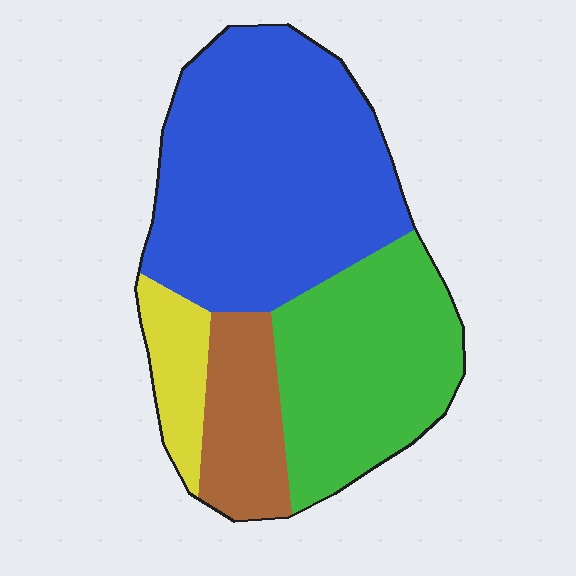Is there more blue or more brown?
Blue.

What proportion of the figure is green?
Green covers roughly 30% of the figure.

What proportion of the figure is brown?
Brown covers about 15% of the figure.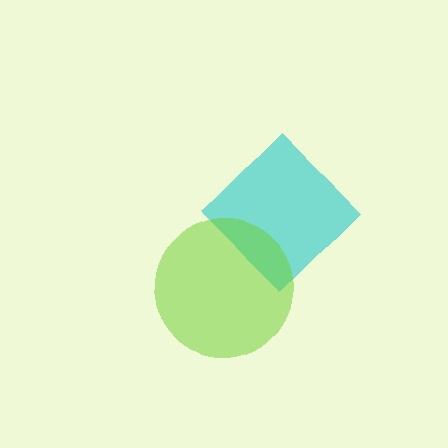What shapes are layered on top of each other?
The layered shapes are: a cyan diamond, a lime circle.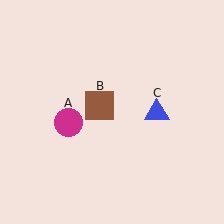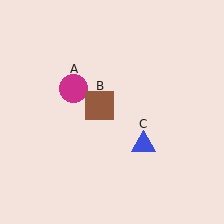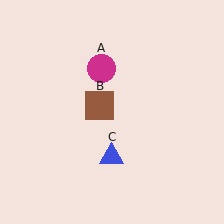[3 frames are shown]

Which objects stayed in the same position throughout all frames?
Brown square (object B) remained stationary.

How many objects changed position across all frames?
2 objects changed position: magenta circle (object A), blue triangle (object C).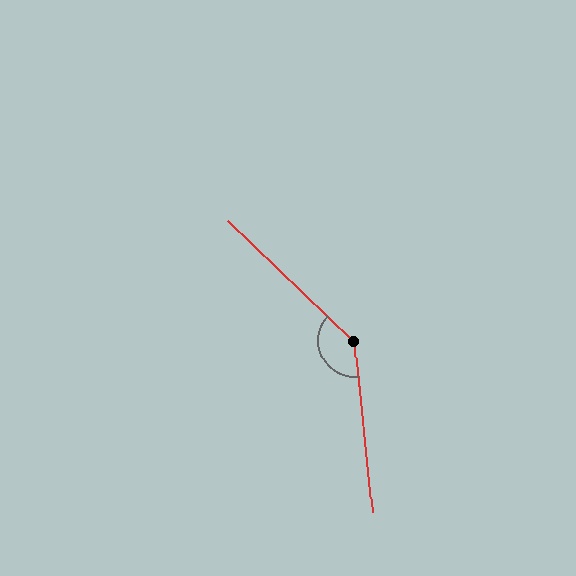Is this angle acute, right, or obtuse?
It is obtuse.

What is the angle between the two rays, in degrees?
Approximately 139 degrees.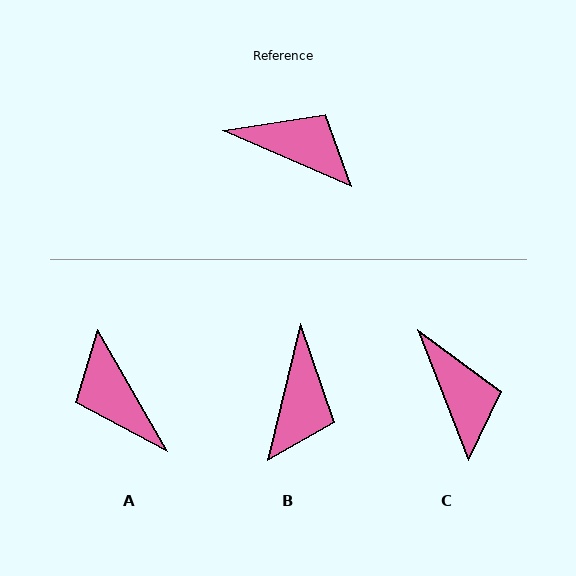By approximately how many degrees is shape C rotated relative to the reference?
Approximately 45 degrees clockwise.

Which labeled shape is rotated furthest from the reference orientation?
A, about 143 degrees away.